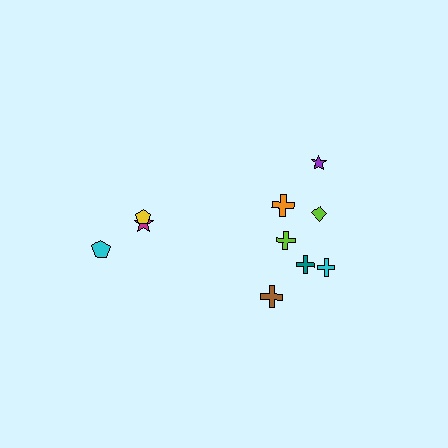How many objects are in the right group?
There are 7 objects.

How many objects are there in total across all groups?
There are 10 objects.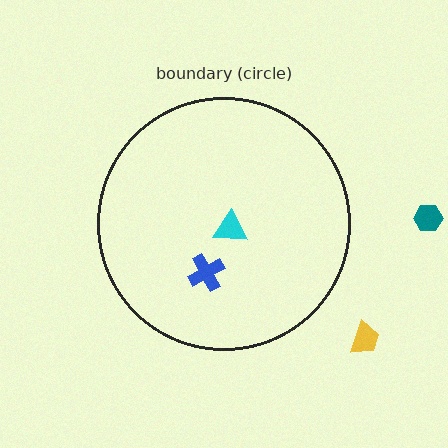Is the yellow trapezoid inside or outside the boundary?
Outside.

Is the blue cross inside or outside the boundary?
Inside.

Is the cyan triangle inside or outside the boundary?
Inside.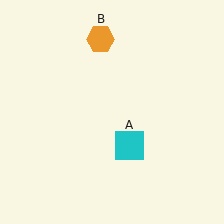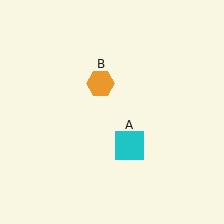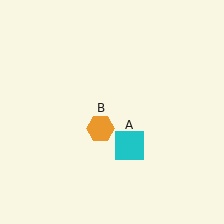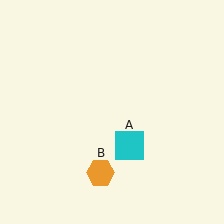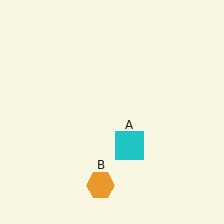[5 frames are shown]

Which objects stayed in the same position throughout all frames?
Cyan square (object A) remained stationary.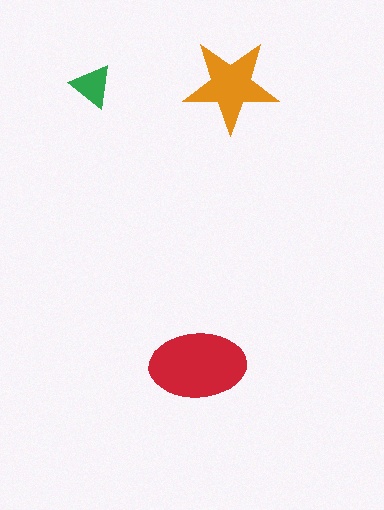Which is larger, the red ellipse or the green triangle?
The red ellipse.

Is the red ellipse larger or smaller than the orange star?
Larger.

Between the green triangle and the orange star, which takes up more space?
The orange star.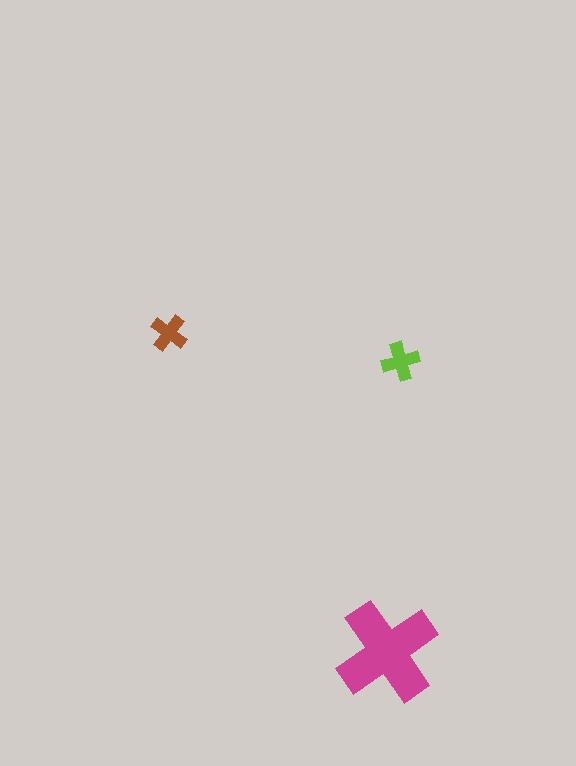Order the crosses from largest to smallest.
the magenta one, the lime one, the brown one.